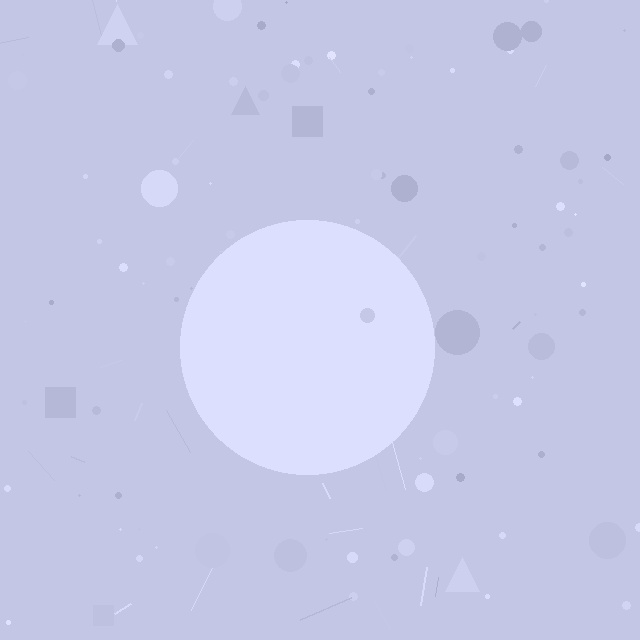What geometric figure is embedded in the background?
A circle is embedded in the background.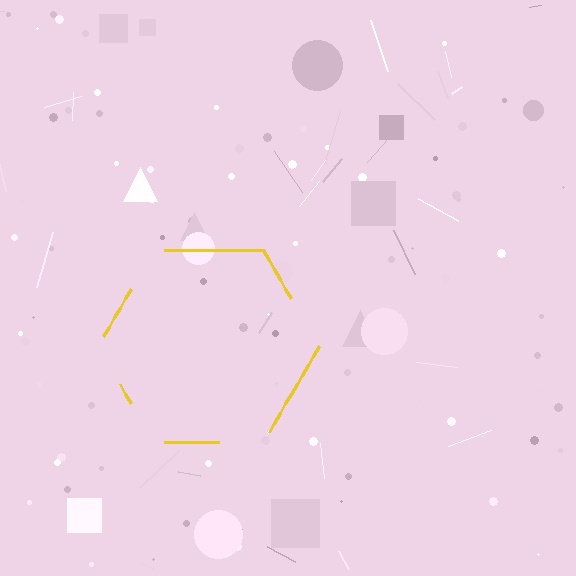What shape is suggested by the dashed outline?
The dashed outline suggests a hexagon.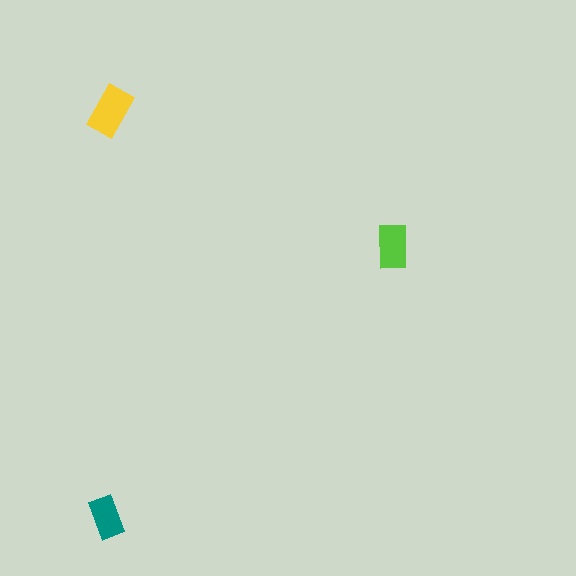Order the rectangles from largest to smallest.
the yellow one, the lime one, the teal one.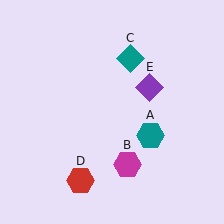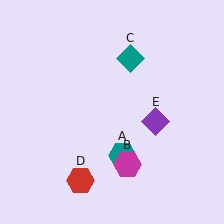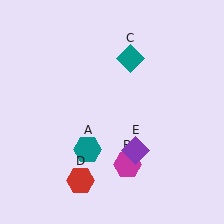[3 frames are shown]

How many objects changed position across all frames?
2 objects changed position: teal hexagon (object A), purple diamond (object E).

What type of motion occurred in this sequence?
The teal hexagon (object A), purple diamond (object E) rotated clockwise around the center of the scene.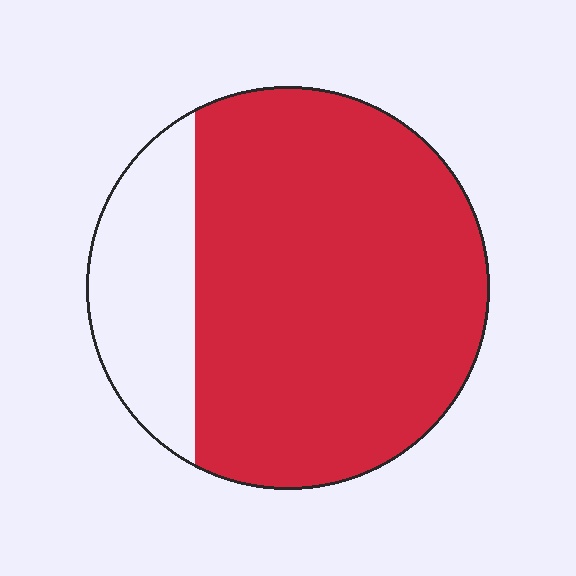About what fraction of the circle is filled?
About four fifths (4/5).